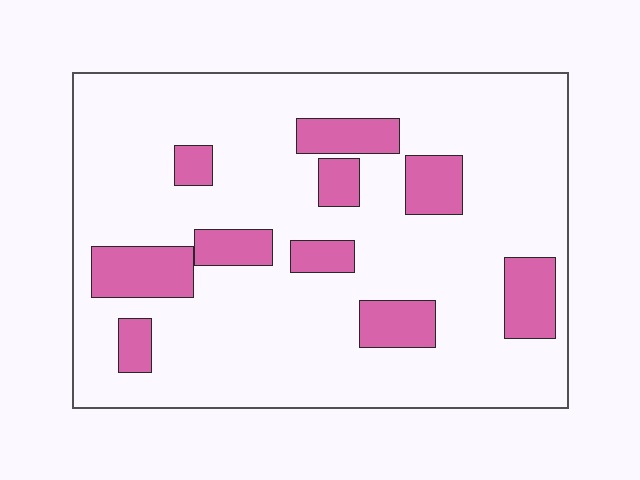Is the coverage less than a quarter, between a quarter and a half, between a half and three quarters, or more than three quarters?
Less than a quarter.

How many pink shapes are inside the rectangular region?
10.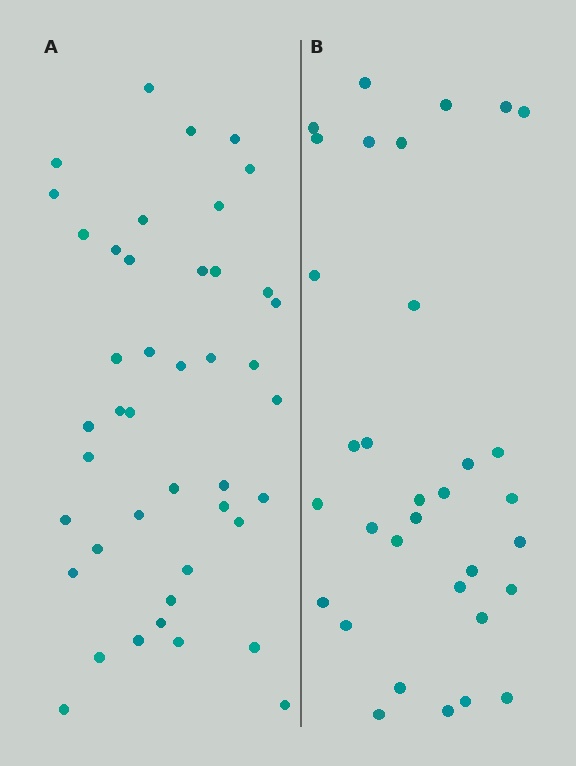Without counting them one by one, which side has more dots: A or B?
Region A (the left region) has more dots.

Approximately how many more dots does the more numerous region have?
Region A has roughly 10 or so more dots than region B.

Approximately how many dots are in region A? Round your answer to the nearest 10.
About 40 dots. (The exact count is 43, which rounds to 40.)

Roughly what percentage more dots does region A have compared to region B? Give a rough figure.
About 30% more.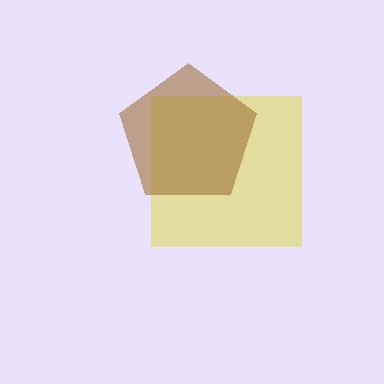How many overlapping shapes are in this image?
There are 2 overlapping shapes in the image.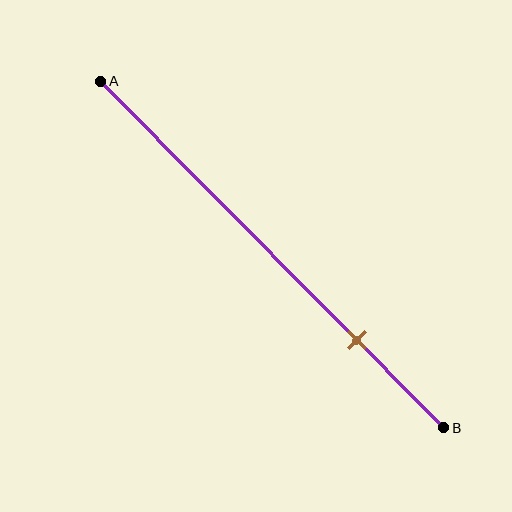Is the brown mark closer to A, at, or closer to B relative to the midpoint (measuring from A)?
The brown mark is closer to point B than the midpoint of segment AB.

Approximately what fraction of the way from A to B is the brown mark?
The brown mark is approximately 75% of the way from A to B.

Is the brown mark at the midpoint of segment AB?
No, the mark is at about 75% from A, not at the 50% midpoint.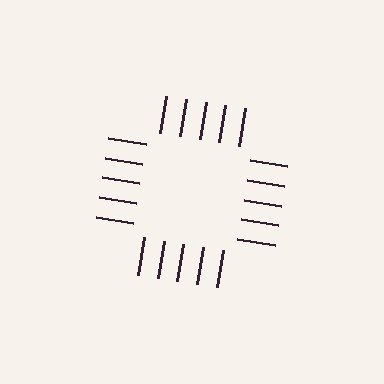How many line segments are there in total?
20 — 5 along each of the 4 edges.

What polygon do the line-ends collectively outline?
An illusory square — the line segments terminate on its edges but no continuous stroke is drawn.